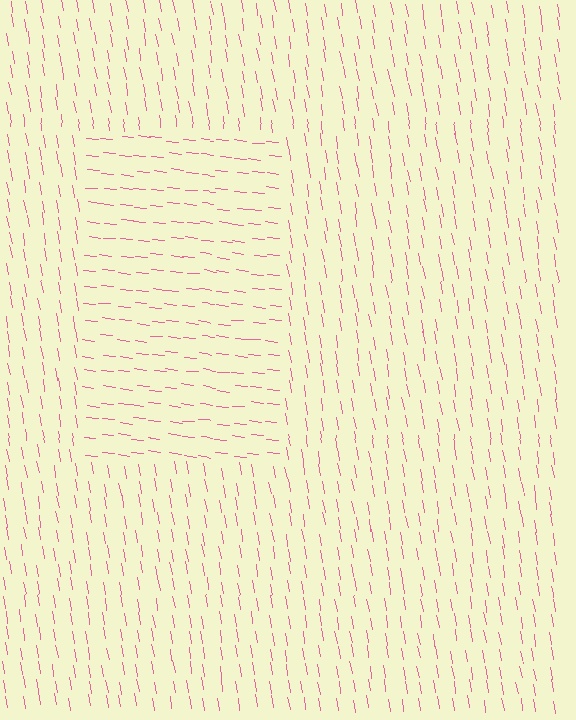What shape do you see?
I see a rectangle.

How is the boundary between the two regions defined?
The boundary is defined purely by a change in line orientation (approximately 74 degrees difference). All lines are the same color and thickness.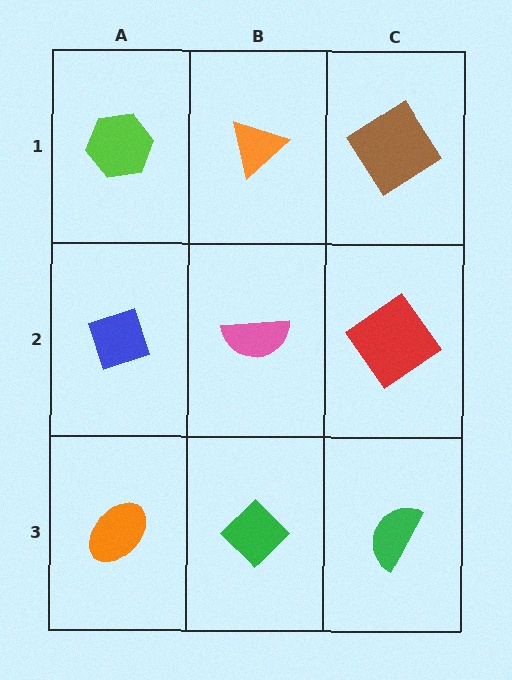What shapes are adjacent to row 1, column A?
A blue diamond (row 2, column A), an orange triangle (row 1, column B).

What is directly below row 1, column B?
A pink semicircle.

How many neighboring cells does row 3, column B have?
3.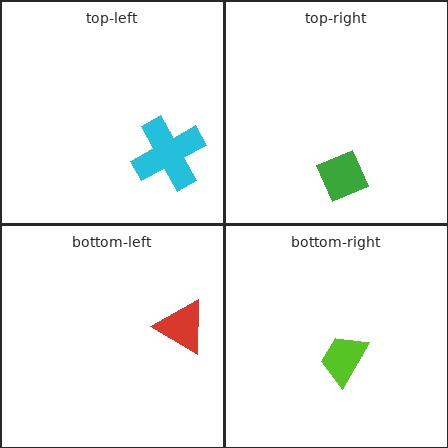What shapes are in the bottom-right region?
The lime trapezoid.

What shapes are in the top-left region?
The cyan cross.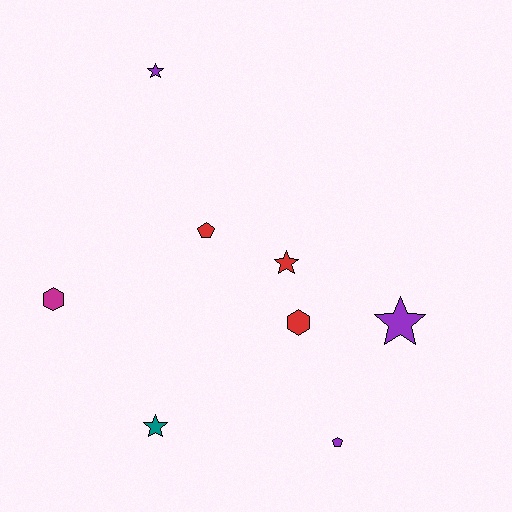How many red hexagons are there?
There is 1 red hexagon.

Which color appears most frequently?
Red, with 3 objects.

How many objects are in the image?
There are 8 objects.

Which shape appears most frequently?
Star, with 4 objects.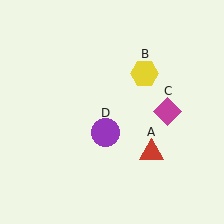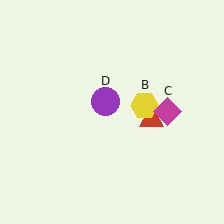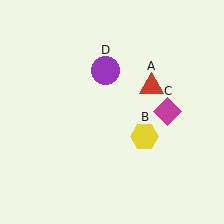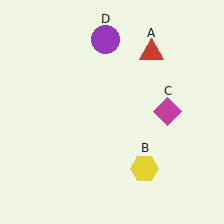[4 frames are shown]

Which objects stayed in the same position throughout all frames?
Magenta diamond (object C) remained stationary.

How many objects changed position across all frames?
3 objects changed position: red triangle (object A), yellow hexagon (object B), purple circle (object D).